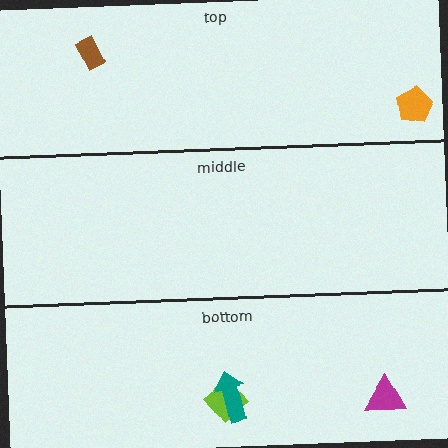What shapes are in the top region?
The orange pentagon, the brown rectangle.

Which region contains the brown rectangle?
The top region.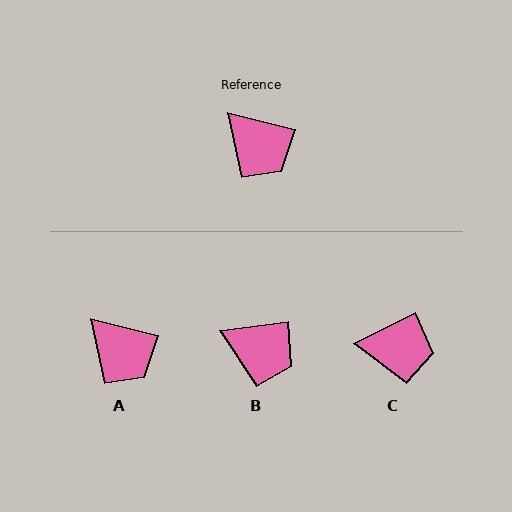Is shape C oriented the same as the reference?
No, it is off by about 41 degrees.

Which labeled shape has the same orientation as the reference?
A.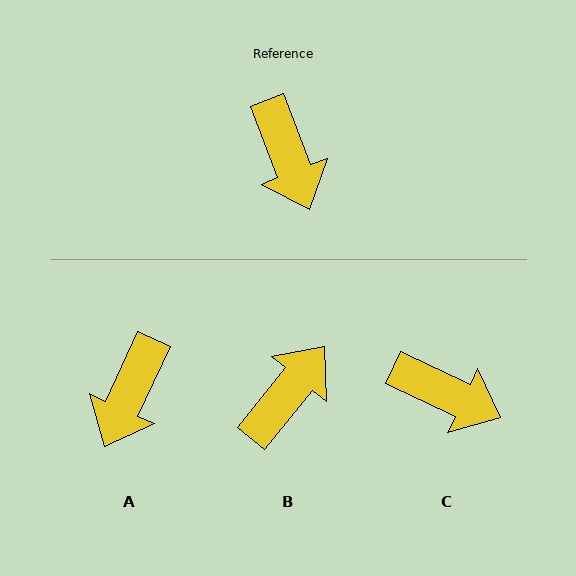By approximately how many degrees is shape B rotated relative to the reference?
Approximately 120 degrees counter-clockwise.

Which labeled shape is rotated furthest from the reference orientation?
B, about 120 degrees away.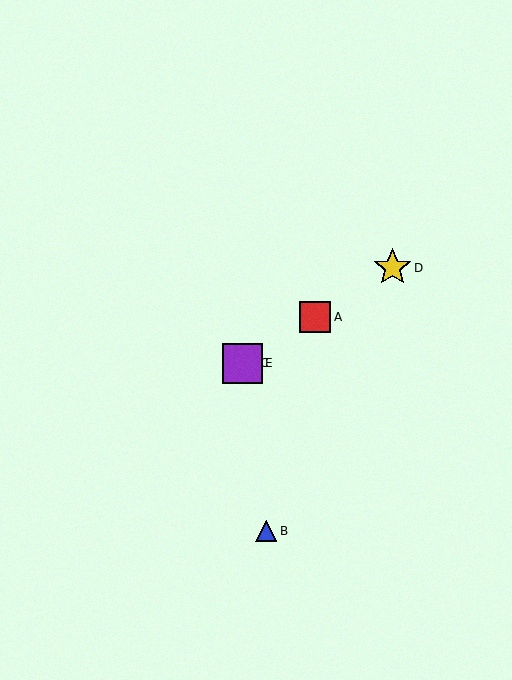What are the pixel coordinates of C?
Object C is at (244, 363).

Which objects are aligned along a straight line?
Objects A, C, D, E are aligned along a straight line.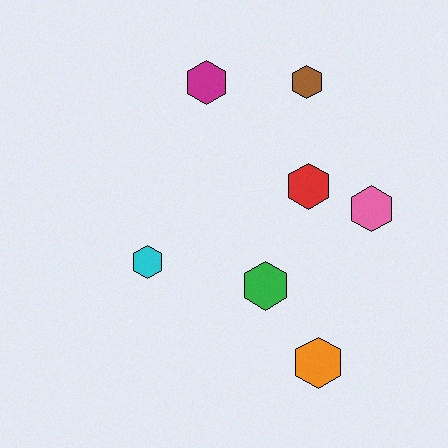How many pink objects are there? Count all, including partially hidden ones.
There is 1 pink object.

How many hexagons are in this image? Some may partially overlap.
There are 7 hexagons.